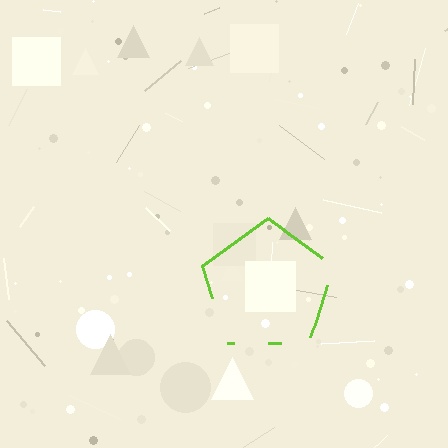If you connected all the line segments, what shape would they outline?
They would outline a pentagon.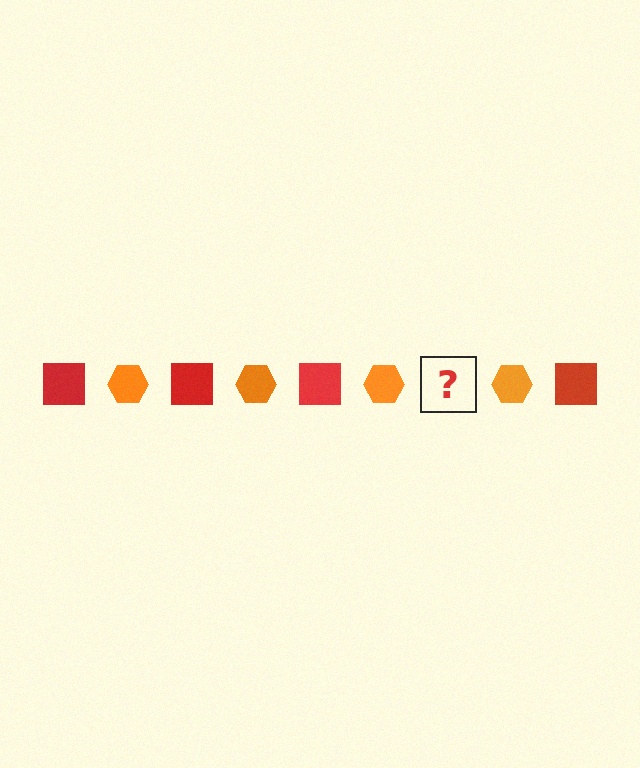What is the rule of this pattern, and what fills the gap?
The rule is that the pattern alternates between red square and orange hexagon. The gap should be filled with a red square.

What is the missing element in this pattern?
The missing element is a red square.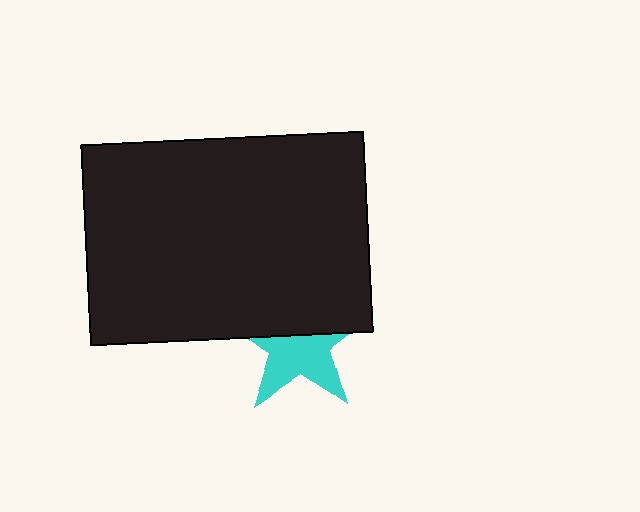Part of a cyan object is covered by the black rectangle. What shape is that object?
It is a star.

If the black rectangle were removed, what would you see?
You would see the complete cyan star.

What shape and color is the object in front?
The object in front is a black rectangle.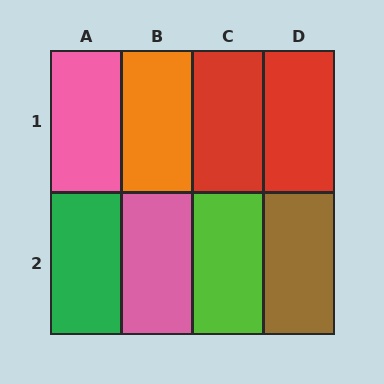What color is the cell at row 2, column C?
Lime.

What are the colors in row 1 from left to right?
Pink, orange, red, red.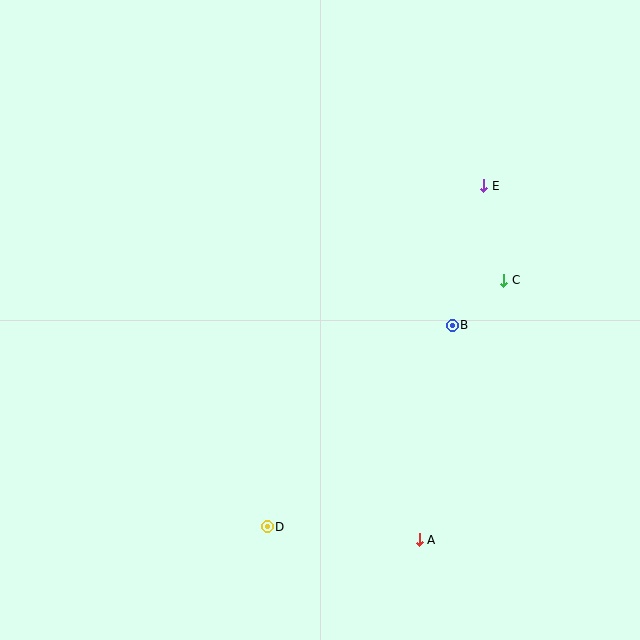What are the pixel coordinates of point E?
Point E is at (484, 186).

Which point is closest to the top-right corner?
Point E is closest to the top-right corner.